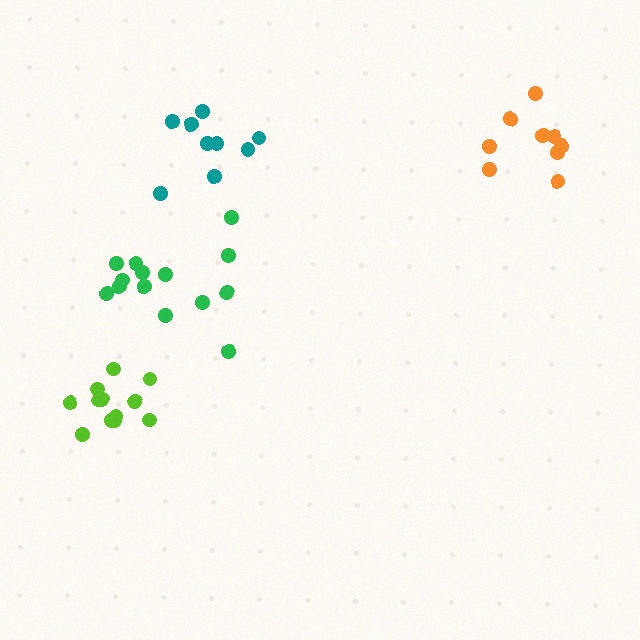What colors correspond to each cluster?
The clusters are colored: orange, green, lime, teal.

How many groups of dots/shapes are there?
There are 4 groups.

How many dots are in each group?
Group 1: 9 dots, Group 2: 14 dots, Group 3: 12 dots, Group 4: 9 dots (44 total).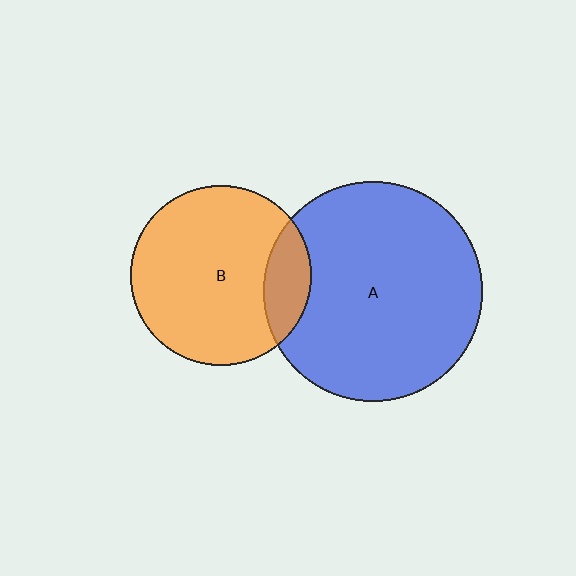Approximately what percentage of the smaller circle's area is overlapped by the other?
Approximately 15%.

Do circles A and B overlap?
Yes.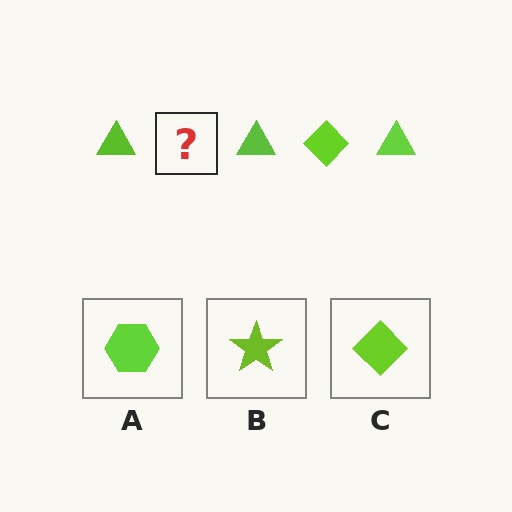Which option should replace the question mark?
Option C.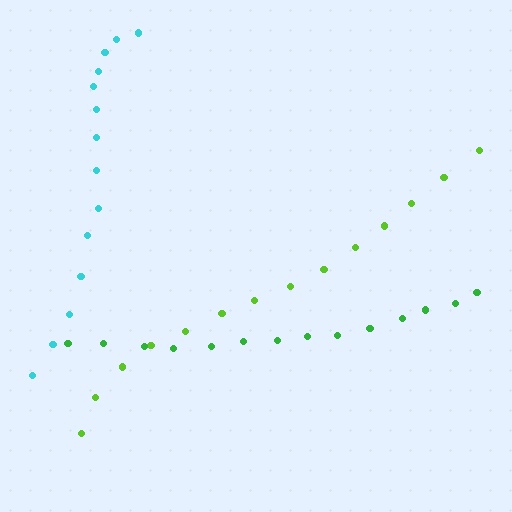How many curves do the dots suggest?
There are 3 distinct paths.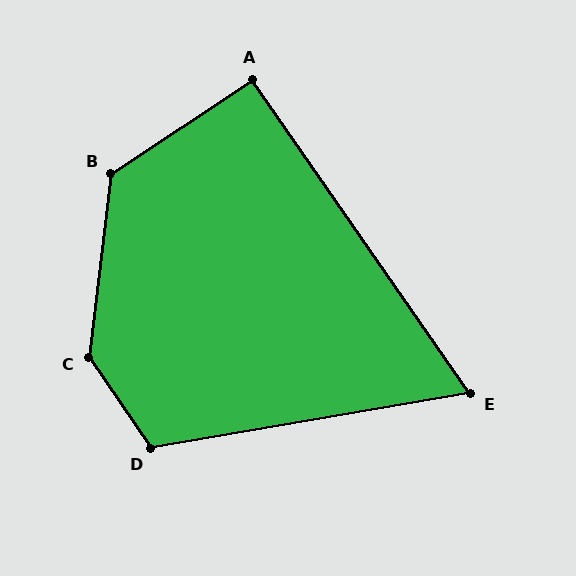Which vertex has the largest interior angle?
C, at approximately 139 degrees.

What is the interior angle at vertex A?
Approximately 91 degrees (approximately right).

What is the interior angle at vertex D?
Approximately 115 degrees (obtuse).